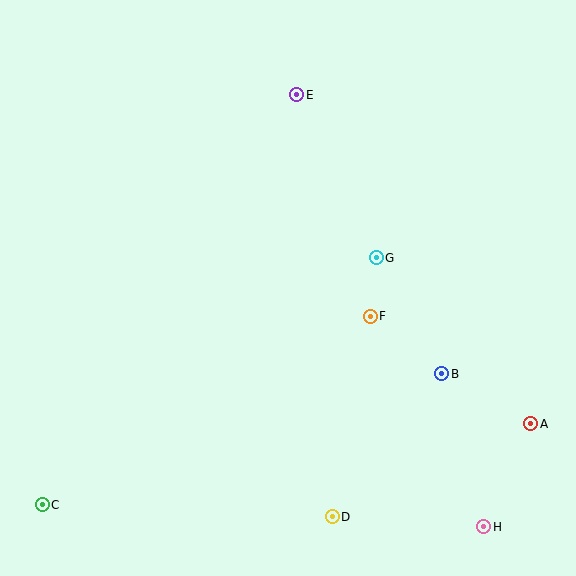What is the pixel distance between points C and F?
The distance between C and F is 378 pixels.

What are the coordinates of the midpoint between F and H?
The midpoint between F and H is at (427, 422).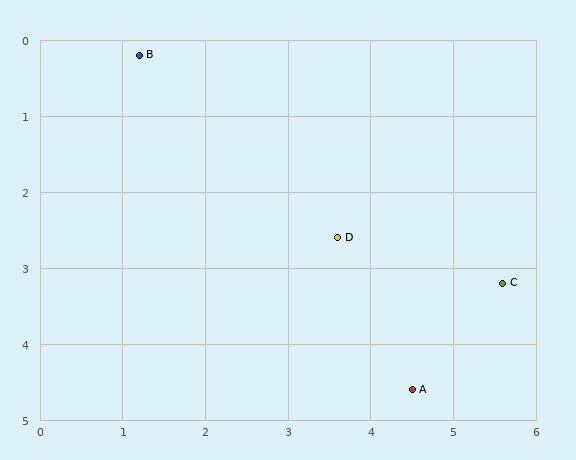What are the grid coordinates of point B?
Point B is at approximately (1.2, 0.2).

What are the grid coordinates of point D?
Point D is at approximately (3.6, 2.6).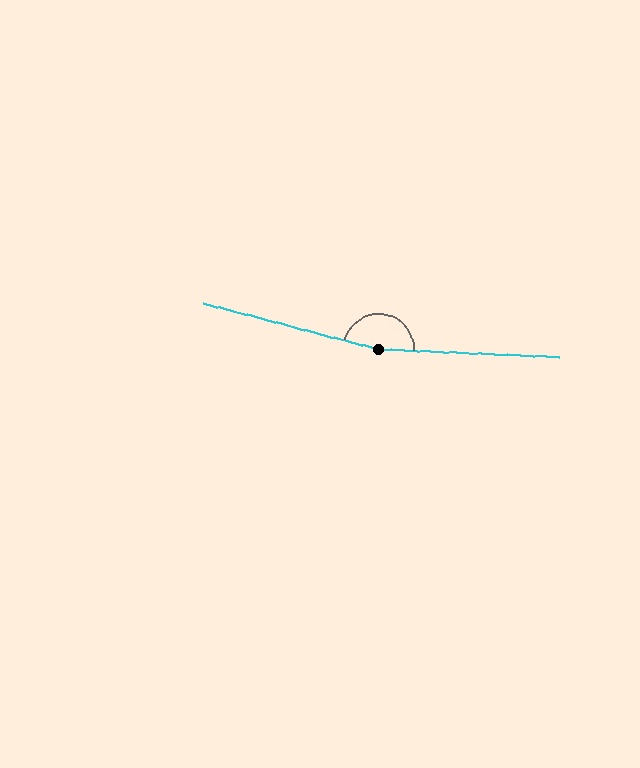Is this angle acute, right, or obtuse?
It is obtuse.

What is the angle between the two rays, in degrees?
Approximately 168 degrees.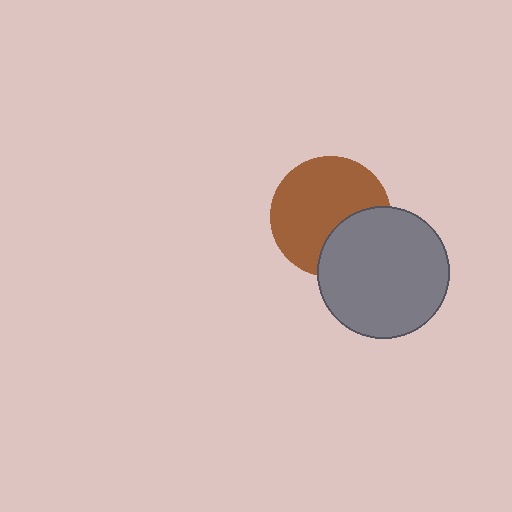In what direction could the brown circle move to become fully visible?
The brown circle could move toward the upper-left. That would shift it out from behind the gray circle entirely.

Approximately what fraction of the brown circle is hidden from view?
Roughly 31% of the brown circle is hidden behind the gray circle.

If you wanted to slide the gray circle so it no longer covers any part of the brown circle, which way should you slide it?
Slide it toward the lower-right — that is the most direct way to separate the two shapes.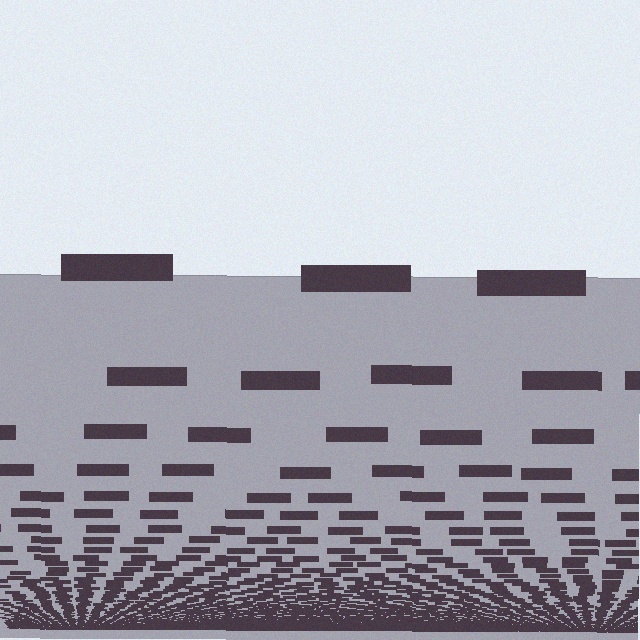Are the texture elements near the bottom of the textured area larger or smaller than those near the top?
Smaller. The gradient is inverted — elements near the bottom are smaller and denser.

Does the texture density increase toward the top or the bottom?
Density increases toward the bottom.